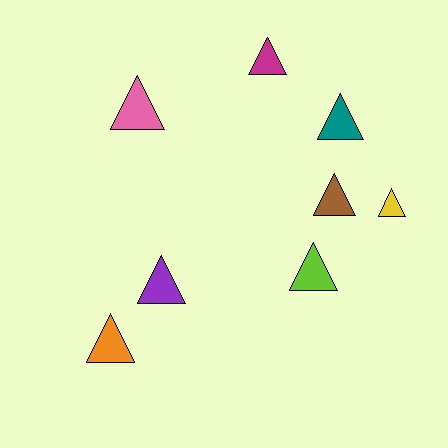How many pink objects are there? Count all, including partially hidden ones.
There is 1 pink object.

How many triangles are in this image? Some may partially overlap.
There are 8 triangles.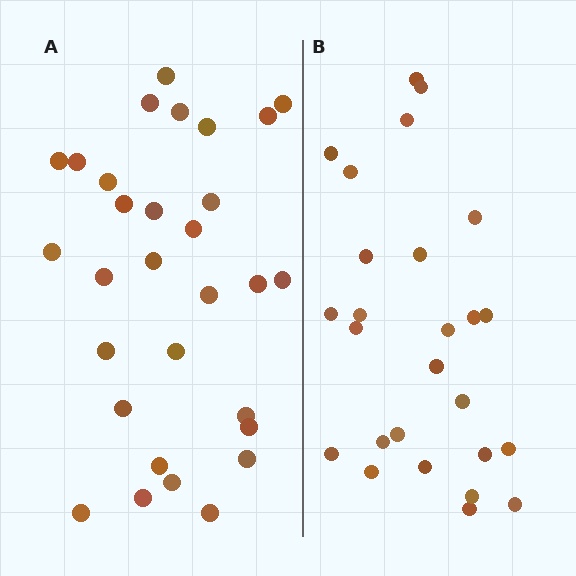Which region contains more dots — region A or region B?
Region A (the left region) has more dots.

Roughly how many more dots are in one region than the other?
Region A has about 4 more dots than region B.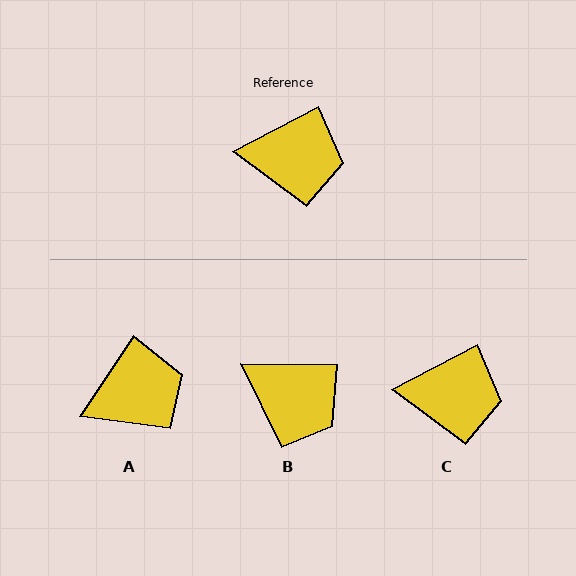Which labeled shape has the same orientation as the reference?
C.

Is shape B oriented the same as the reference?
No, it is off by about 27 degrees.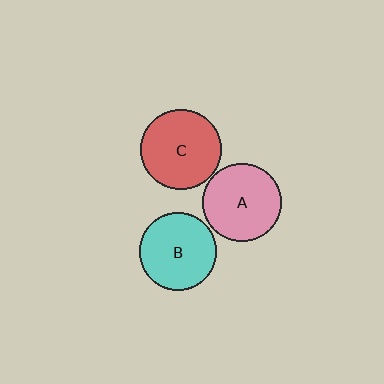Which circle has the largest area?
Circle C (red).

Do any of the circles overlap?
No, none of the circles overlap.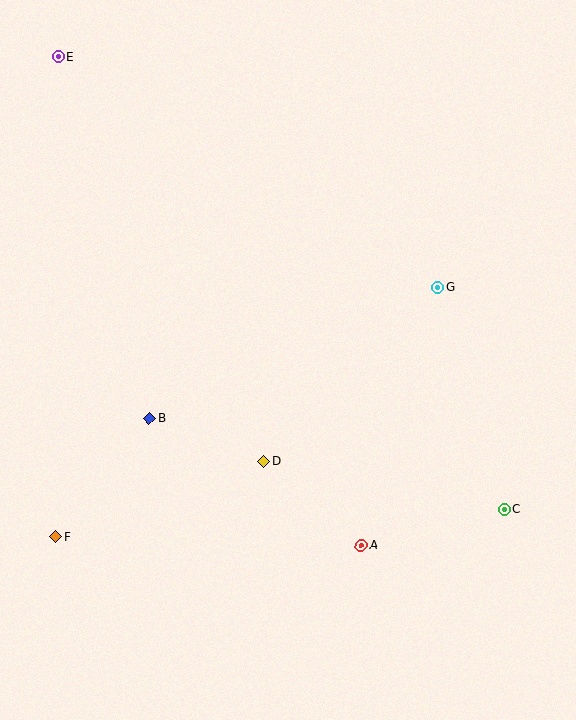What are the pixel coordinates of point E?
Point E is at (59, 57).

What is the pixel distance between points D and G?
The distance between D and G is 245 pixels.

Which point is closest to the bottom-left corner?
Point F is closest to the bottom-left corner.